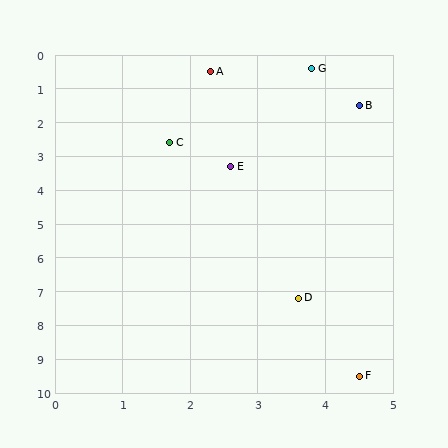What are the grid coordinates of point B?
Point B is at approximately (4.5, 1.5).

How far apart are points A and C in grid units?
Points A and C are about 2.2 grid units apart.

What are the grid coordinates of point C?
Point C is at approximately (1.7, 2.6).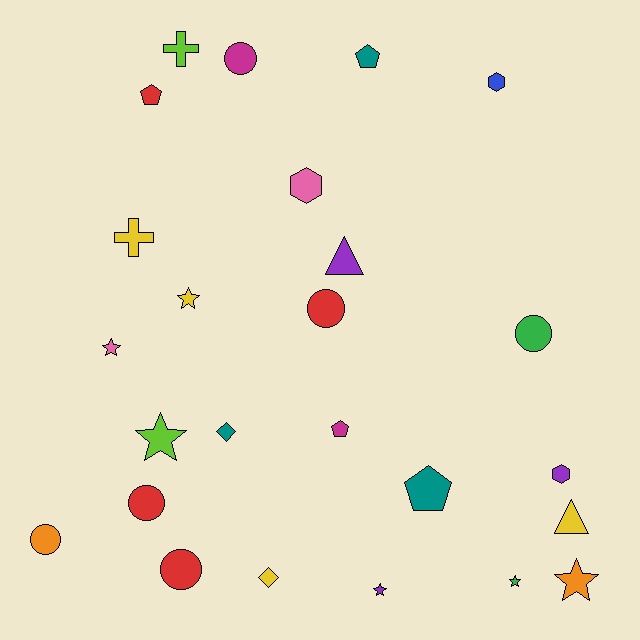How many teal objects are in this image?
There are 3 teal objects.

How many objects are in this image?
There are 25 objects.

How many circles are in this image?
There are 6 circles.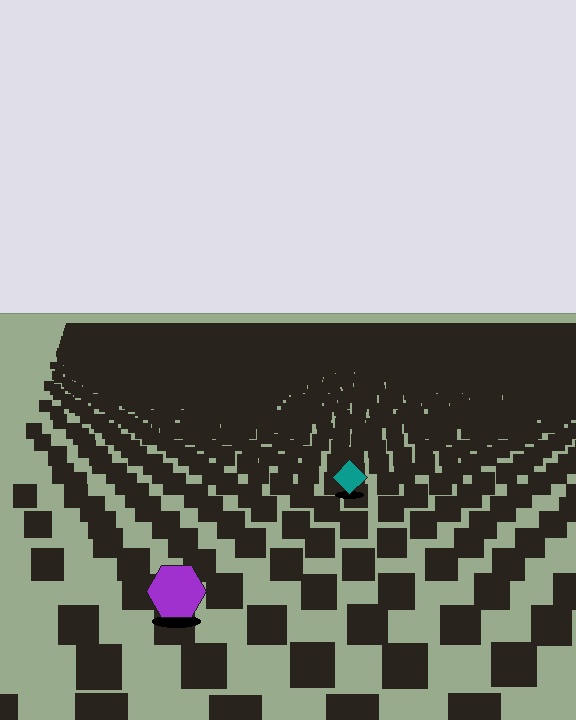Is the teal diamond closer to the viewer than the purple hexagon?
No. The purple hexagon is closer — you can tell from the texture gradient: the ground texture is coarser near it.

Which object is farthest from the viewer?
The teal diamond is farthest from the viewer. It appears smaller and the ground texture around it is denser.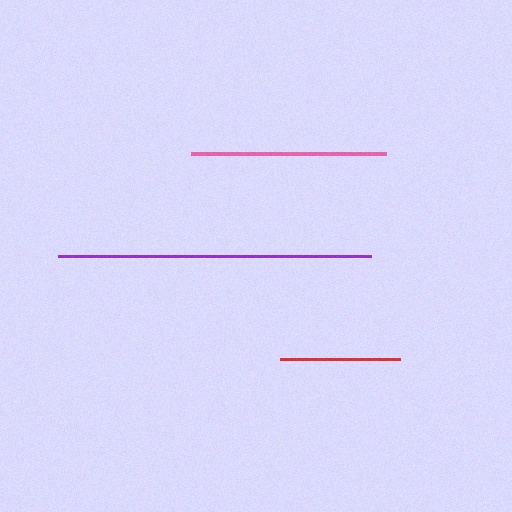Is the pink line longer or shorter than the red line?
The pink line is longer than the red line.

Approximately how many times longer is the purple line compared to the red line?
The purple line is approximately 2.6 times the length of the red line.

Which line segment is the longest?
The purple line is the longest at approximately 312 pixels.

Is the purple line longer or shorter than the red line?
The purple line is longer than the red line.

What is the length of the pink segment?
The pink segment is approximately 195 pixels long.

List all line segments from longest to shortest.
From longest to shortest: purple, pink, red.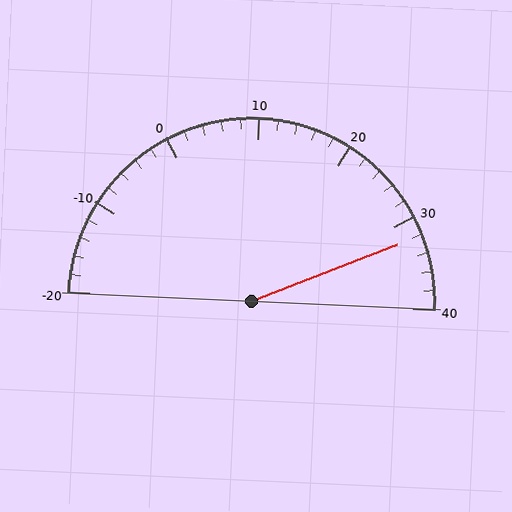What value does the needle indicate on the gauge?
The needle indicates approximately 32.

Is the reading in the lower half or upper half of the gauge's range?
The reading is in the upper half of the range (-20 to 40).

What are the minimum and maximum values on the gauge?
The gauge ranges from -20 to 40.